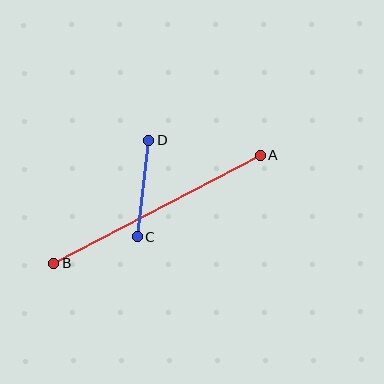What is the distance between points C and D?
The distance is approximately 97 pixels.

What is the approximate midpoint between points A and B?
The midpoint is at approximately (157, 209) pixels.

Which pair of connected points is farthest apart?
Points A and B are farthest apart.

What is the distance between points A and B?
The distance is approximately 233 pixels.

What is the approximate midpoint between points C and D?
The midpoint is at approximately (143, 189) pixels.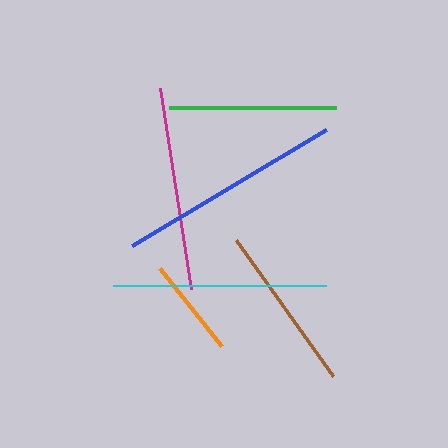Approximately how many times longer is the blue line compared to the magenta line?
The blue line is approximately 1.1 times the length of the magenta line.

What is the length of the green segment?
The green segment is approximately 167 pixels long.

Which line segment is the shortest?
The orange line is the shortest at approximately 100 pixels.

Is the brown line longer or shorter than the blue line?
The blue line is longer than the brown line.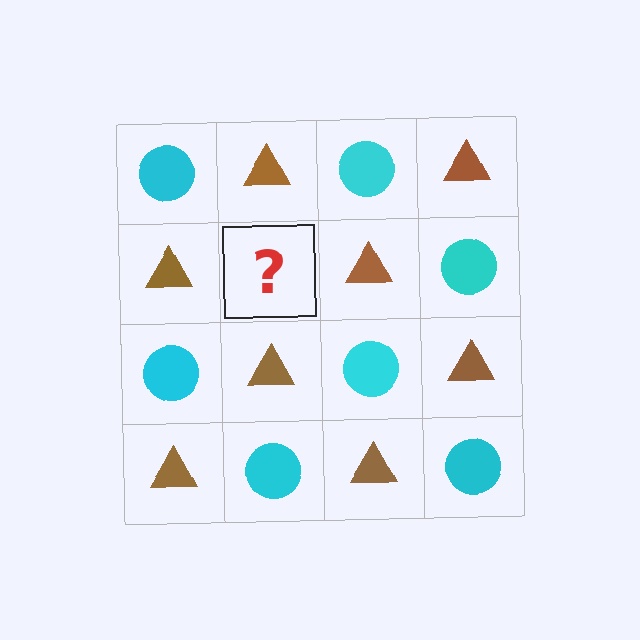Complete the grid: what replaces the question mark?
The question mark should be replaced with a cyan circle.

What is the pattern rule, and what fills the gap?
The rule is that it alternates cyan circle and brown triangle in a checkerboard pattern. The gap should be filled with a cyan circle.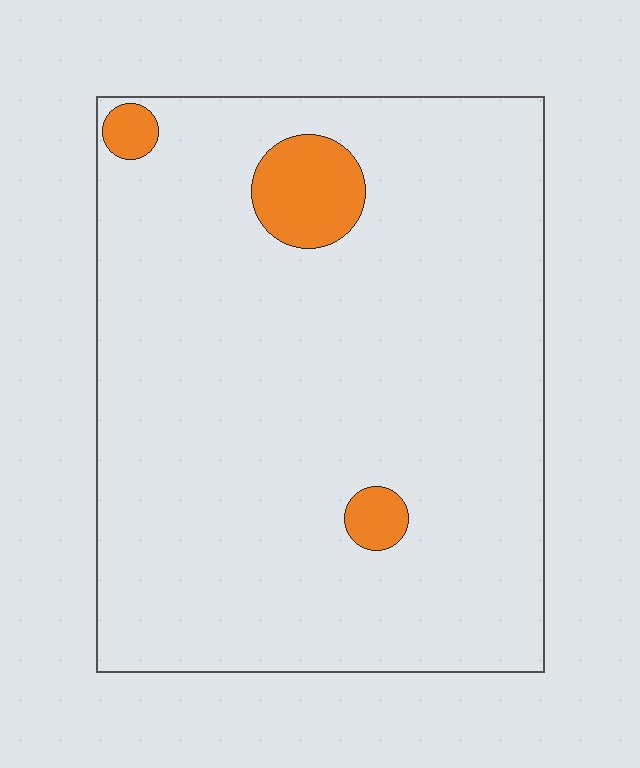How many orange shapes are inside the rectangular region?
3.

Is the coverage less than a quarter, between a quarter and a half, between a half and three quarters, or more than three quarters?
Less than a quarter.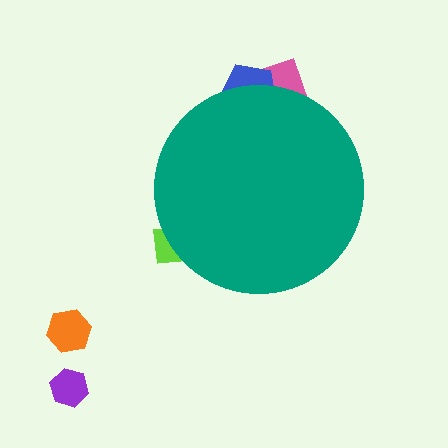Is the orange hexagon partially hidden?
No, the orange hexagon is fully visible.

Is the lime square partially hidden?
Yes, the lime square is partially hidden behind the teal circle.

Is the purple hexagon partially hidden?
No, the purple hexagon is fully visible.